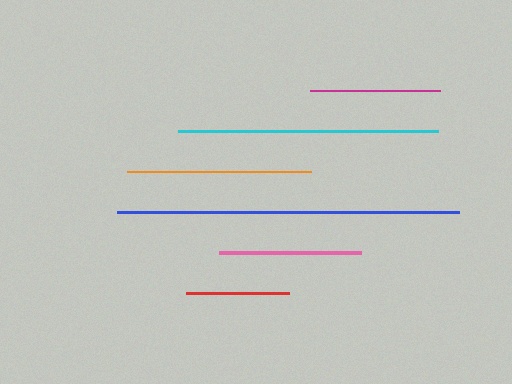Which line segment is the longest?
The blue line is the longest at approximately 342 pixels.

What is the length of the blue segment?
The blue segment is approximately 342 pixels long.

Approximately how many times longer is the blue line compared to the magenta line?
The blue line is approximately 2.6 times the length of the magenta line.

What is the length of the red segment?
The red segment is approximately 103 pixels long.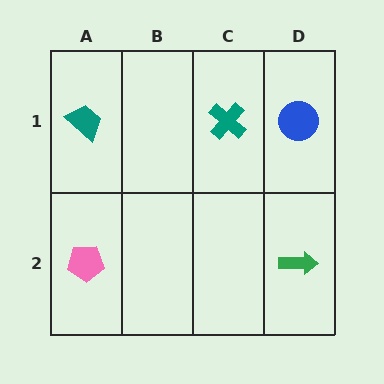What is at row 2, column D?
A green arrow.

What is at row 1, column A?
A teal trapezoid.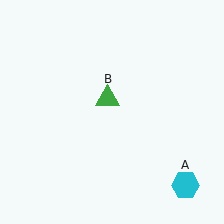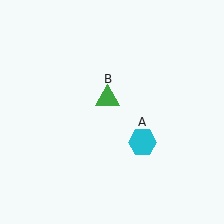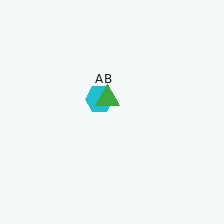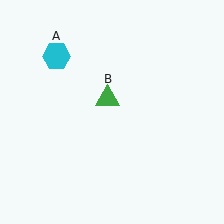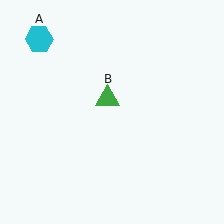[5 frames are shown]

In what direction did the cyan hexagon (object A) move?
The cyan hexagon (object A) moved up and to the left.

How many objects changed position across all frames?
1 object changed position: cyan hexagon (object A).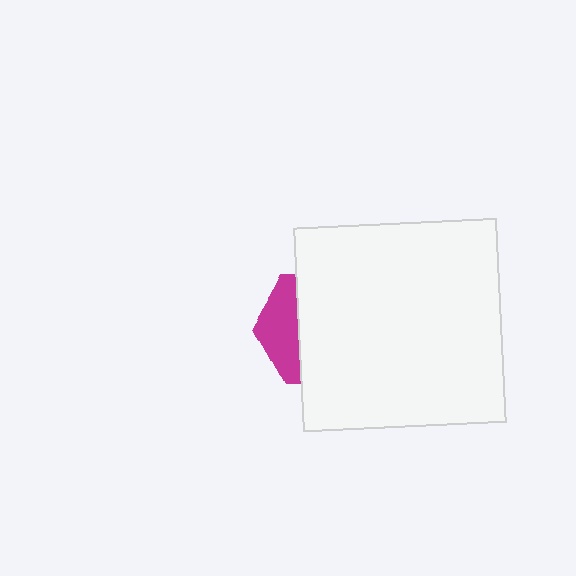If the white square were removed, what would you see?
You would see the complete magenta hexagon.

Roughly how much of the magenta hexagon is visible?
A small part of it is visible (roughly 32%).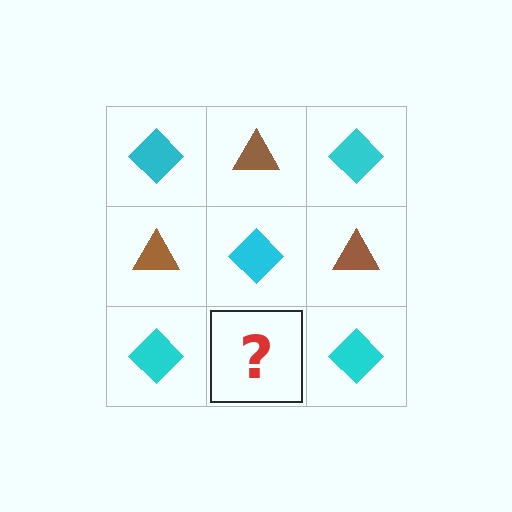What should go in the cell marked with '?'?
The missing cell should contain a brown triangle.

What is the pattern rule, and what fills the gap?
The rule is that it alternates cyan diamond and brown triangle in a checkerboard pattern. The gap should be filled with a brown triangle.